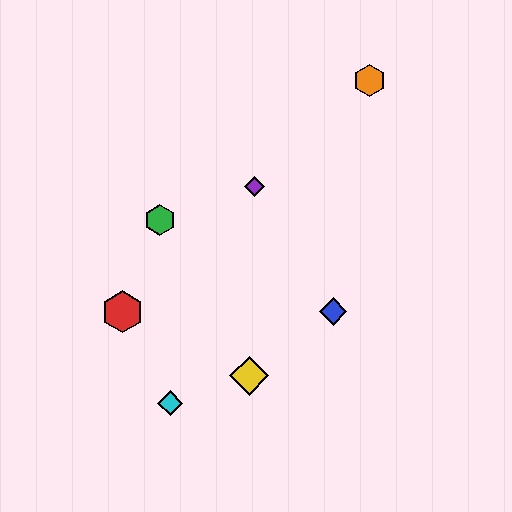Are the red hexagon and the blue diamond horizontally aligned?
Yes, both are at y≈312.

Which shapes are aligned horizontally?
The red hexagon, the blue diamond are aligned horizontally.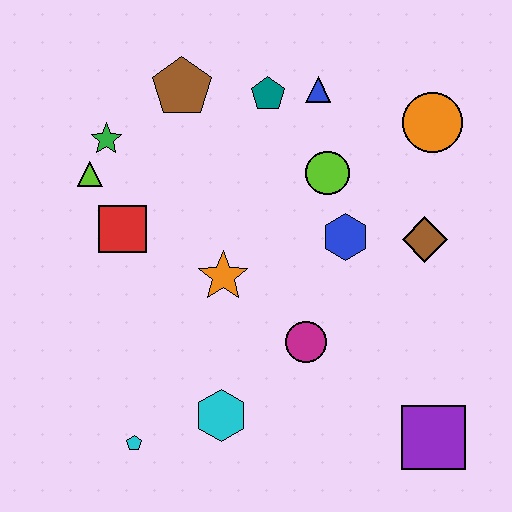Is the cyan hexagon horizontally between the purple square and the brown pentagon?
Yes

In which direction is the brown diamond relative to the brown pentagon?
The brown diamond is to the right of the brown pentagon.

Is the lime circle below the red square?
No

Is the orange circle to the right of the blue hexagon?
Yes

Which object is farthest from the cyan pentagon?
The orange circle is farthest from the cyan pentagon.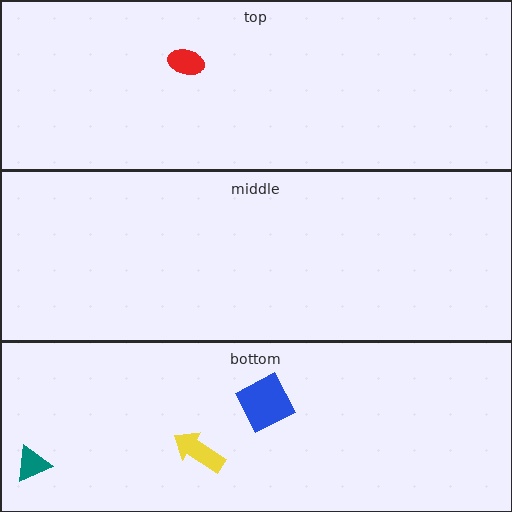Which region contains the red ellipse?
The top region.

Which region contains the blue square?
The bottom region.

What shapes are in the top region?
The red ellipse.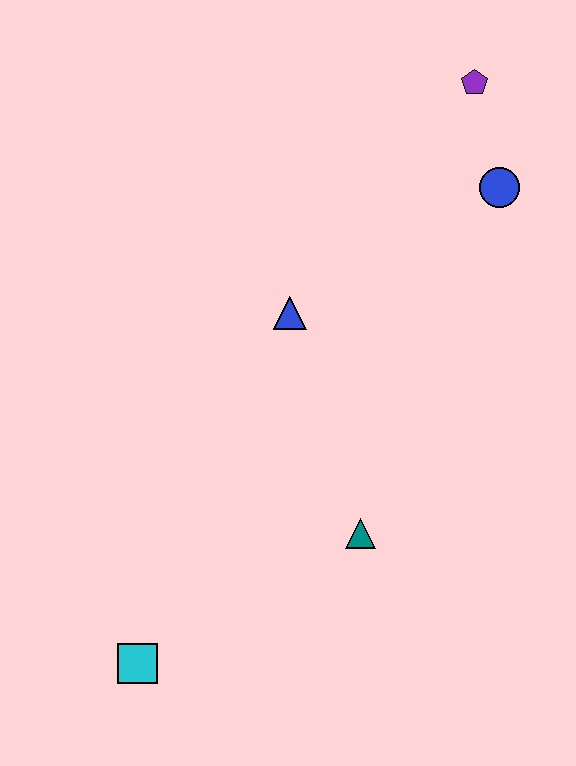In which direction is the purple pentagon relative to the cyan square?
The purple pentagon is above the cyan square.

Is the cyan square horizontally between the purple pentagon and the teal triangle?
No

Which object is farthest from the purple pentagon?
The cyan square is farthest from the purple pentagon.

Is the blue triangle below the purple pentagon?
Yes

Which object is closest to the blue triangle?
The teal triangle is closest to the blue triangle.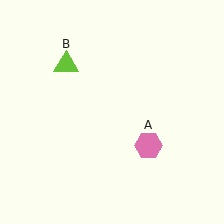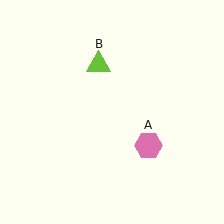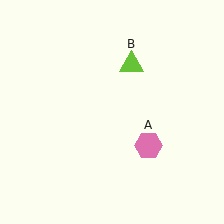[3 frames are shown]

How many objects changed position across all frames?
1 object changed position: lime triangle (object B).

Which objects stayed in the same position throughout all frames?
Pink hexagon (object A) remained stationary.